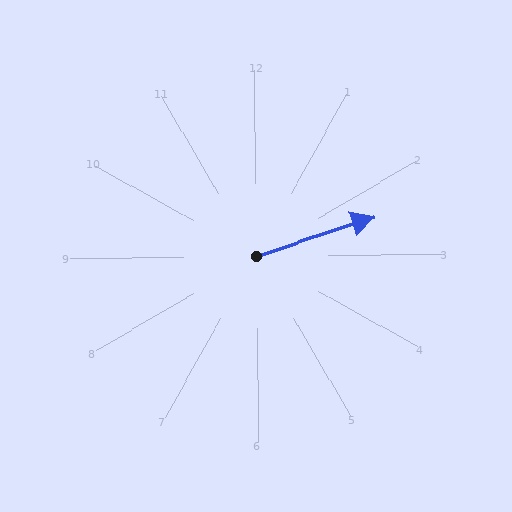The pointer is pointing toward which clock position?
Roughly 2 o'clock.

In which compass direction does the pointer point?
East.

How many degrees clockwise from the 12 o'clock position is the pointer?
Approximately 72 degrees.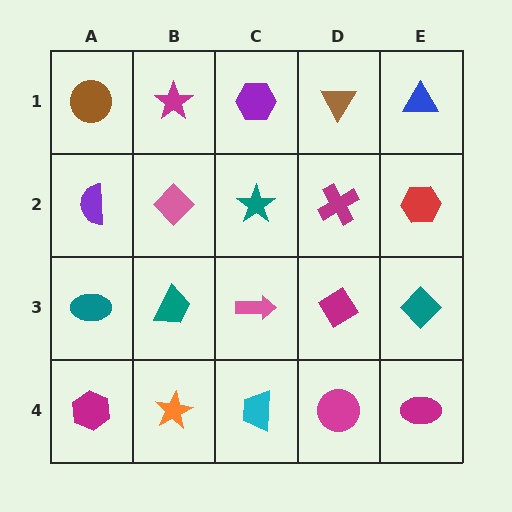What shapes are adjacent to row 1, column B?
A pink diamond (row 2, column B), a brown circle (row 1, column A), a purple hexagon (row 1, column C).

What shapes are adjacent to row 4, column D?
A magenta diamond (row 3, column D), a cyan trapezoid (row 4, column C), a magenta ellipse (row 4, column E).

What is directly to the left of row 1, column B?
A brown circle.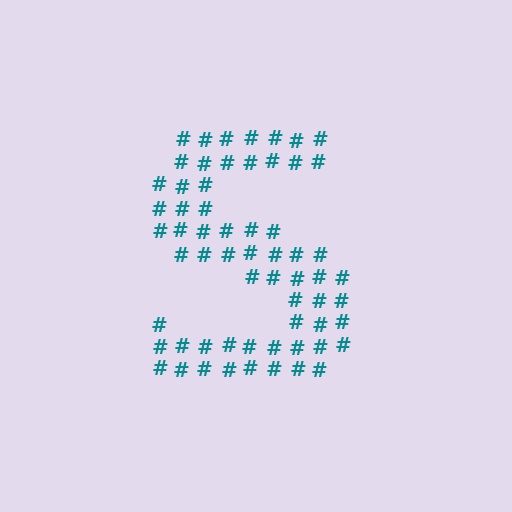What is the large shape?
The large shape is the letter S.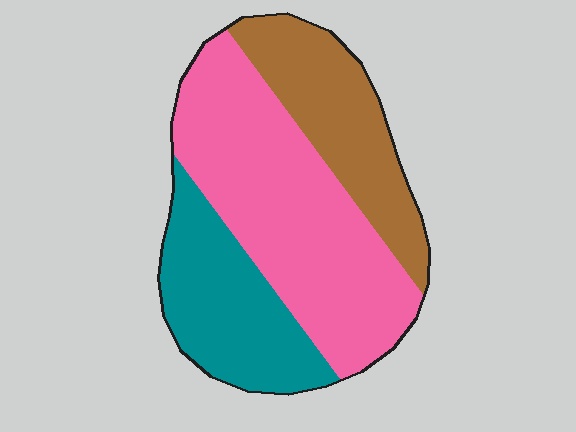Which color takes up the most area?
Pink, at roughly 50%.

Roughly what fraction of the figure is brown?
Brown takes up between a quarter and a half of the figure.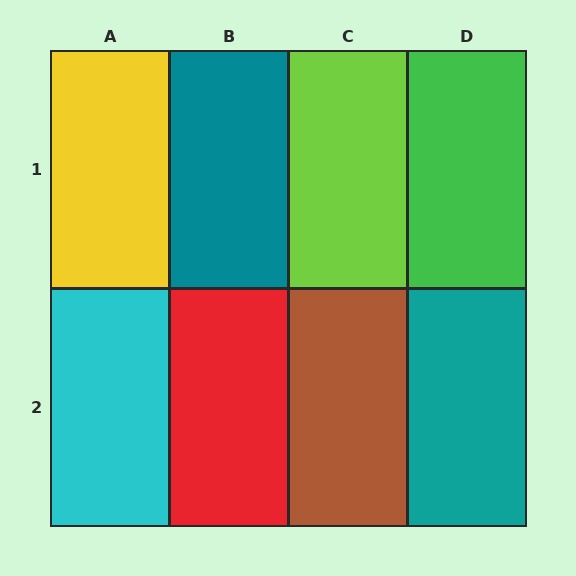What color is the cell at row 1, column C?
Lime.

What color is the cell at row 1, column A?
Yellow.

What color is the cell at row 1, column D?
Green.